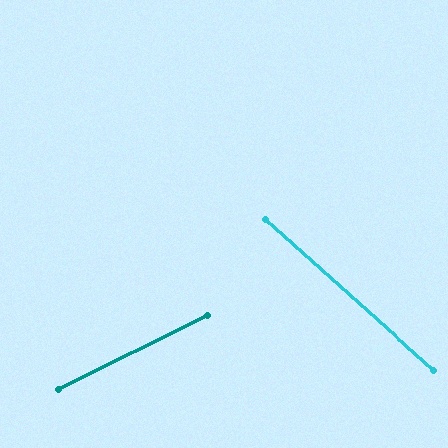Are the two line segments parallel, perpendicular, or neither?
Neither parallel nor perpendicular — they differ by about 68°.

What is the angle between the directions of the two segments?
Approximately 68 degrees.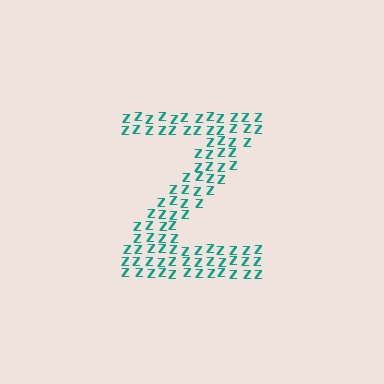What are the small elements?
The small elements are letter Z's.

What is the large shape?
The large shape is the letter Z.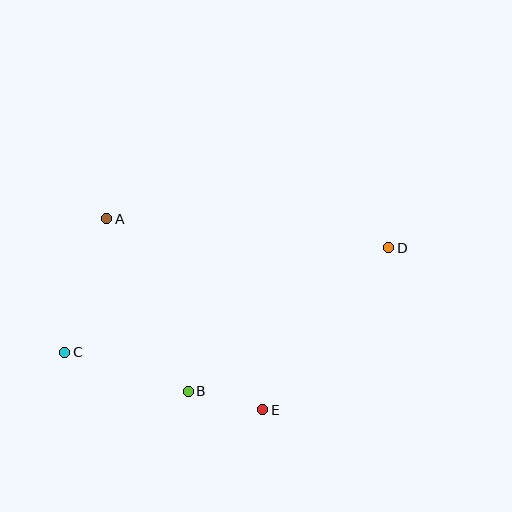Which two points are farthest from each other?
Points C and D are farthest from each other.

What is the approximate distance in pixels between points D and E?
The distance between D and E is approximately 206 pixels.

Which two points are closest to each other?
Points B and E are closest to each other.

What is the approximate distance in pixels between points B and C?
The distance between B and C is approximately 130 pixels.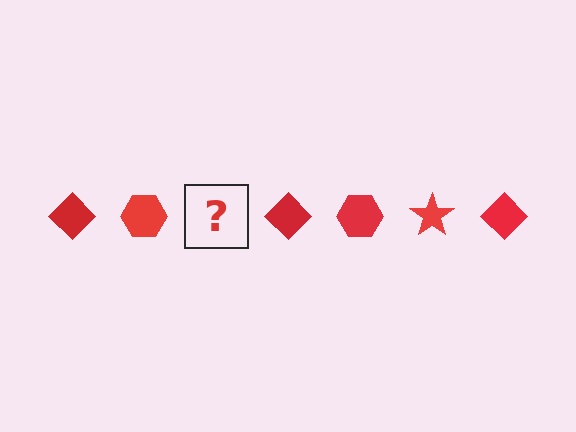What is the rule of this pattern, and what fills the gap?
The rule is that the pattern cycles through diamond, hexagon, star shapes in red. The gap should be filled with a red star.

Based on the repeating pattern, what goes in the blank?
The blank should be a red star.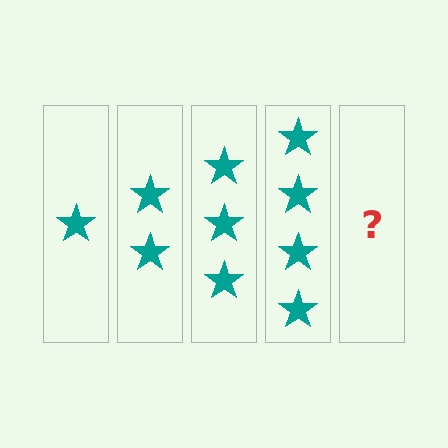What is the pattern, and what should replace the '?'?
The pattern is that each step adds one more star. The '?' should be 5 stars.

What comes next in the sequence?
The next element should be 5 stars.